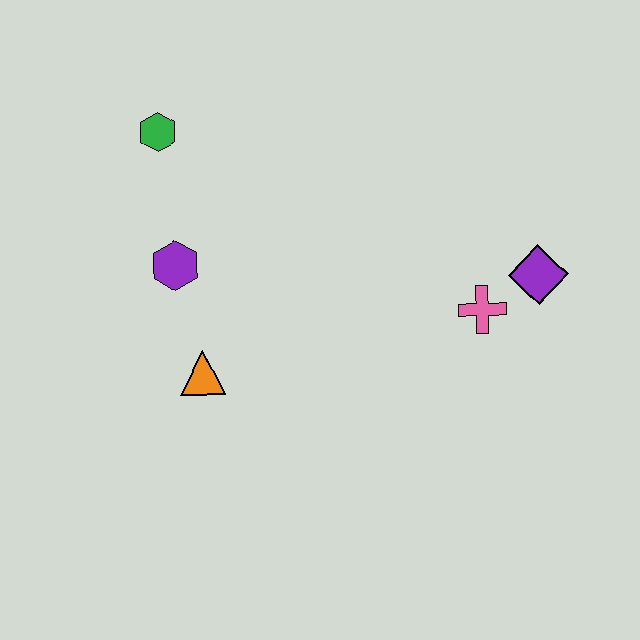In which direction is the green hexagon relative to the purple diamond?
The green hexagon is to the left of the purple diamond.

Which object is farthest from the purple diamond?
The green hexagon is farthest from the purple diamond.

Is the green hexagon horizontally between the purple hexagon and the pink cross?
No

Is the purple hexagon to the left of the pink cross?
Yes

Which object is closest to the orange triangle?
The purple hexagon is closest to the orange triangle.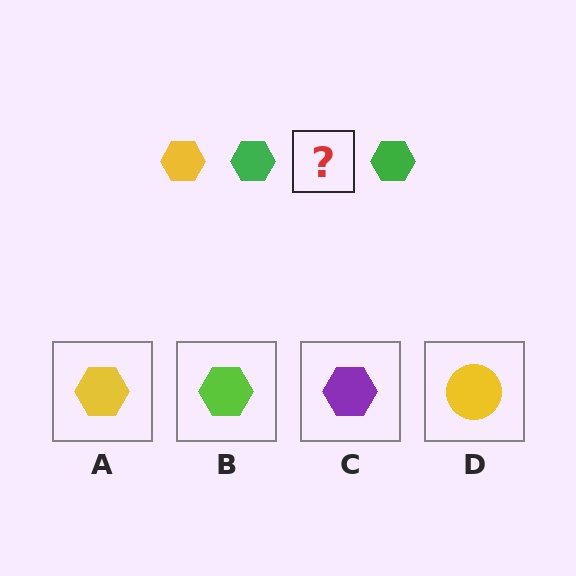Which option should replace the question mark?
Option A.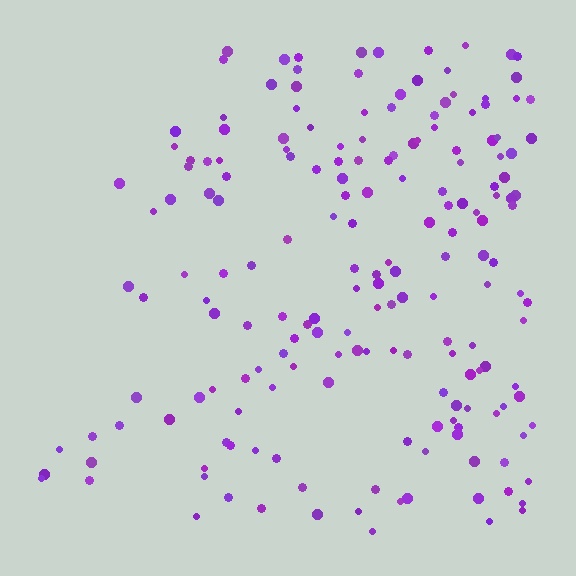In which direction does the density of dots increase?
From left to right, with the right side densest.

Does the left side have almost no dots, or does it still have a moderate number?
Still a moderate number, just noticeably fewer than the right.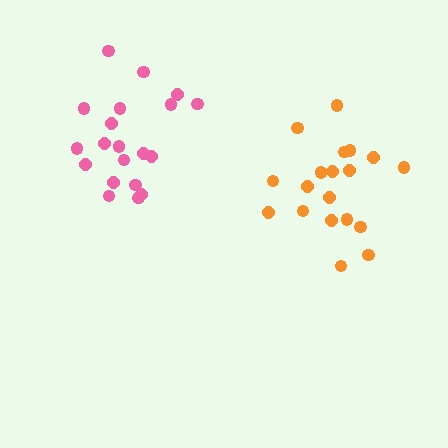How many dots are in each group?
Group 1: 19 dots, Group 2: 20 dots (39 total).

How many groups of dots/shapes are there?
There are 2 groups.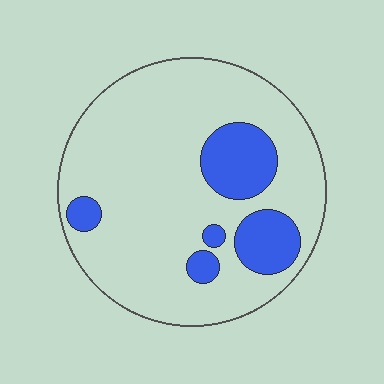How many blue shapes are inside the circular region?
5.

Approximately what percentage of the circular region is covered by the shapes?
Approximately 20%.